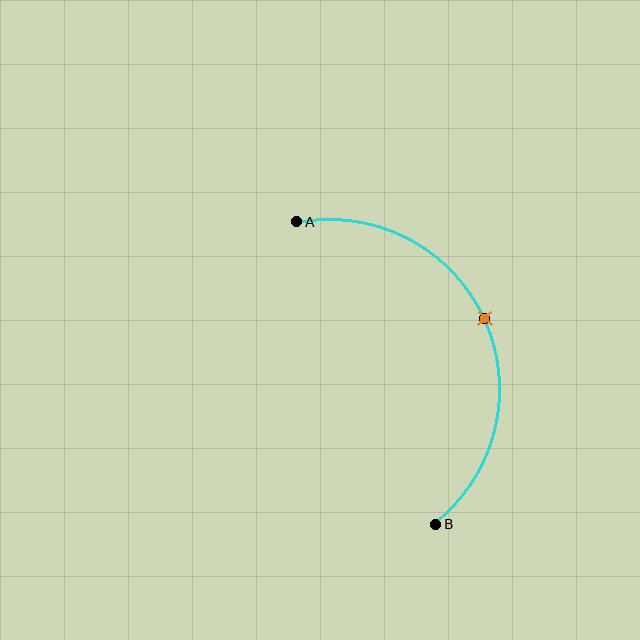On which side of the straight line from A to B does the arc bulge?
The arc bulges to the right of the straight line connecting A and B.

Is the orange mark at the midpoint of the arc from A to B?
Yes. The orange mark lies on the arc at equal arc-length from both A and B — it is the arc midpoint.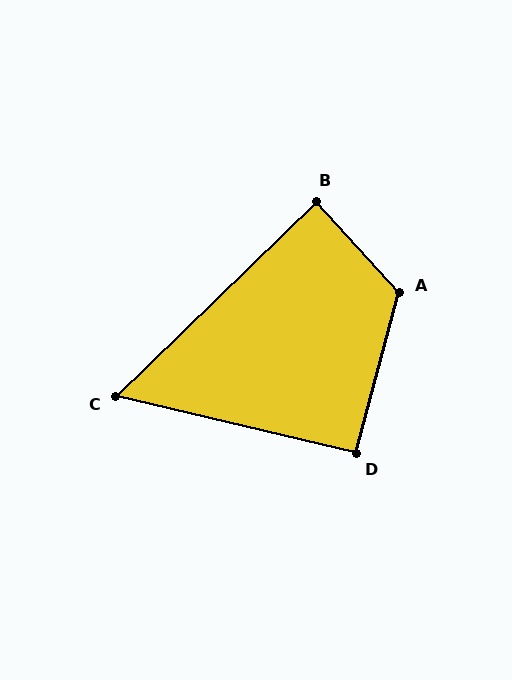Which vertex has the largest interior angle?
A, at approximately 123 degrees.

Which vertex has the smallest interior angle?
C, at approximately 57 degrees.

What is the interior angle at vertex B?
Approximately 88 degrees (approximately right).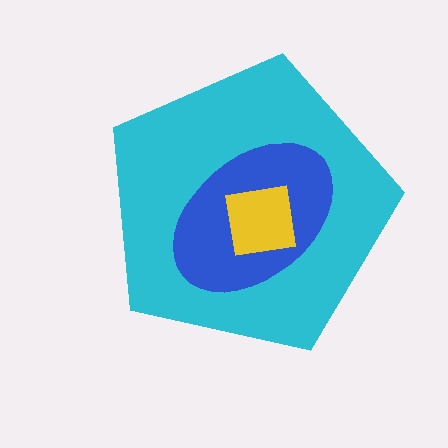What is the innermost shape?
The yellow square.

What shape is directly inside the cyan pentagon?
The blue ellipse.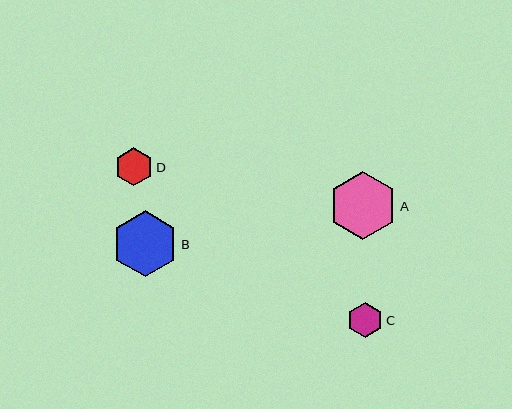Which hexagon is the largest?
Hexagon A is the largest with a size of approximately 68 pixels.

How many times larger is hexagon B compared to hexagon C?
Hexagon B is approximately 1.9 times the size of hexagon C.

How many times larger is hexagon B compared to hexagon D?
Hexagon B is approximately 1.7 times the size of hexagon D.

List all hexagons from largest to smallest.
From largest to smallest: A, B, D, C.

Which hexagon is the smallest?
Hexagon C is the smallest with a size of approximately 35 pixels.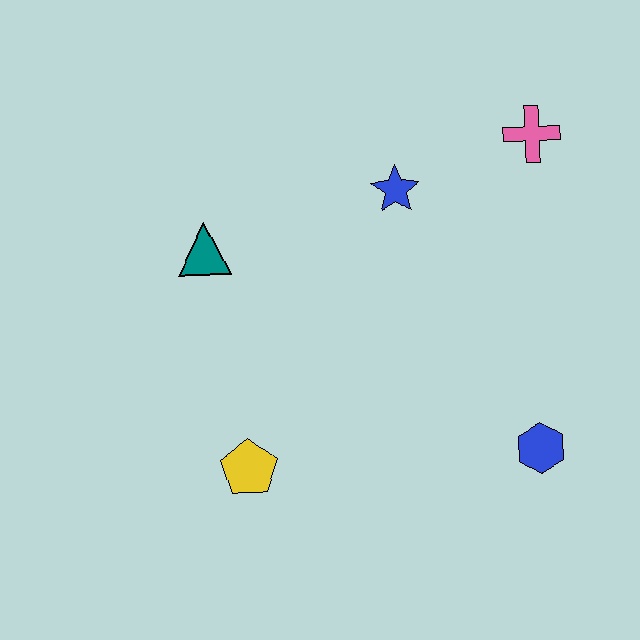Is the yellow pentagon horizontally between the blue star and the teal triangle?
Yes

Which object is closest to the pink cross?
The blue star is closest to the pink cross.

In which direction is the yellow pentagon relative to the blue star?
The yellow pentagon is below the blue star.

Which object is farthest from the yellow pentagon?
The pink cross is farthest from the yellow pentagon.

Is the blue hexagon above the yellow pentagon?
Yes